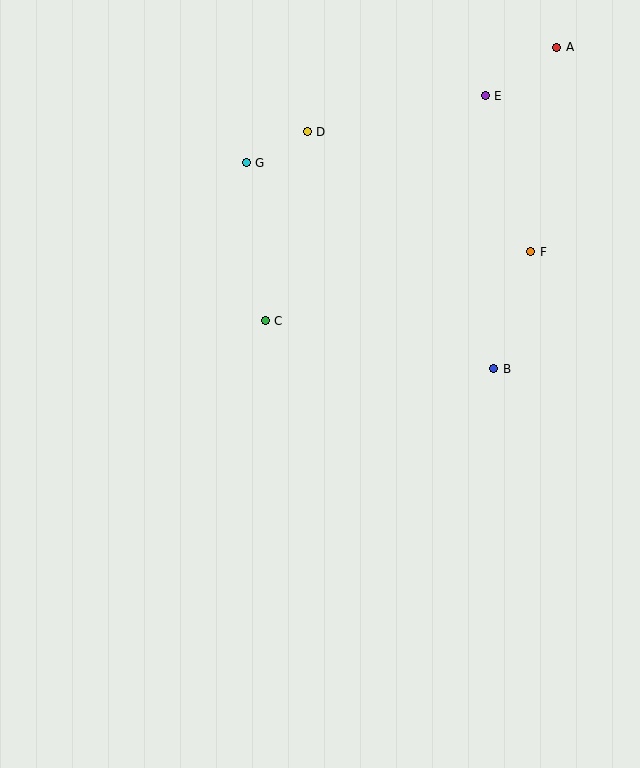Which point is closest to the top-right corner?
Point A is closest to the top-right corner.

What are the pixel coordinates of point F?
Point F is at (531, 252).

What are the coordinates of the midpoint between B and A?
The midpoint between B and A is at (525, 208).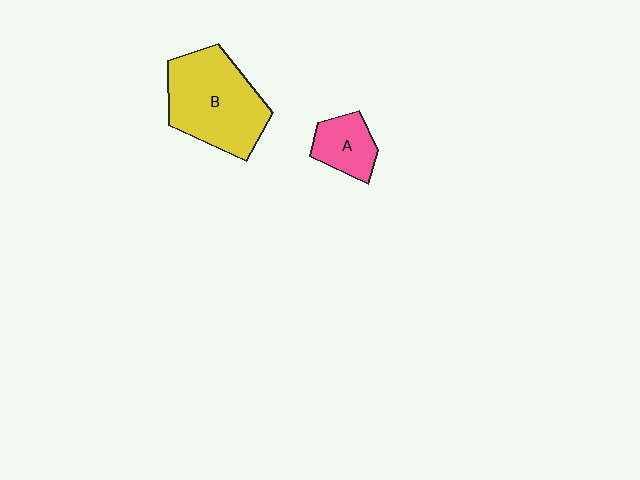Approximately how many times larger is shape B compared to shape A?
Approximately 2.5 times.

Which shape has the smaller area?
Shape A (pink).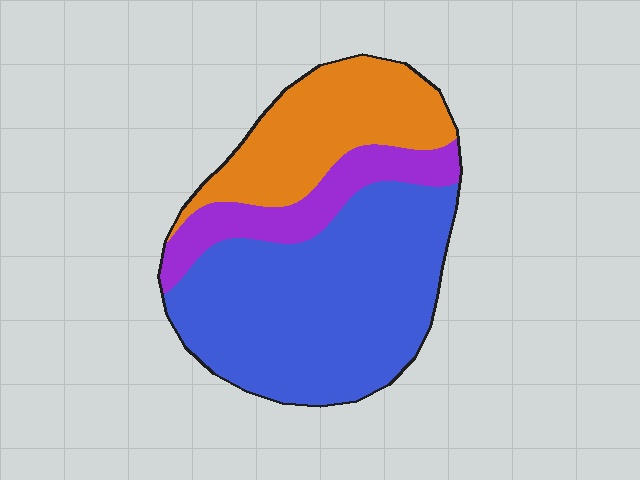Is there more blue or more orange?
Blue.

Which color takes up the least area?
Purple, at roughly 15%.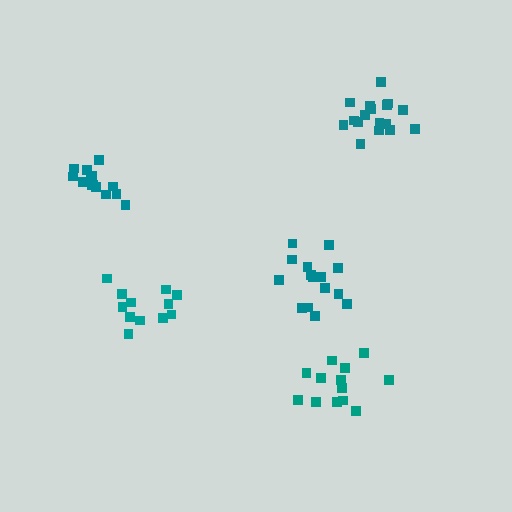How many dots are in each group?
Group 1: 13 dots, Group 2: 15 dots, Group 3: 17 dots, Group 4: 12 dots, Group 5: 14 dots (71 total).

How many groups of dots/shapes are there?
There are 5 groups.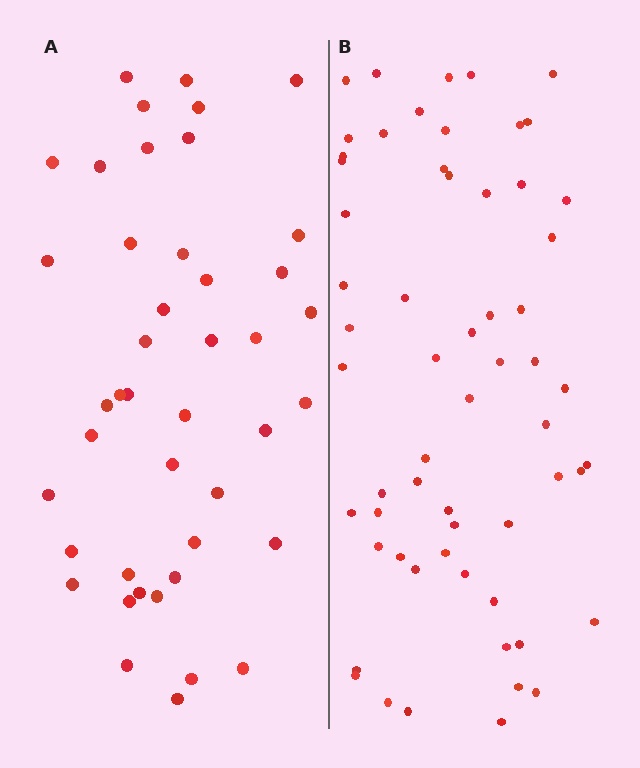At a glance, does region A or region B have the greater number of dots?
Region B (the right region) has more dots.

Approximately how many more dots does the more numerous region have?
Region B has approximately 15 more dots than region A.